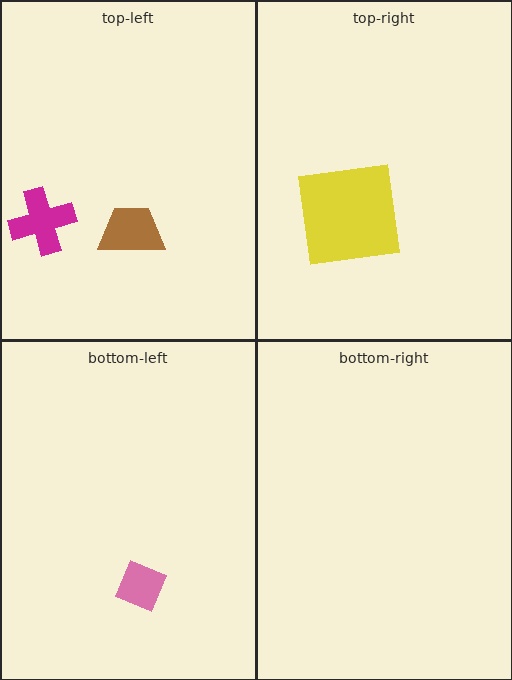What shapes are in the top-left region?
The brown trapezoid, the magenta cross.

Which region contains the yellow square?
The top-right region.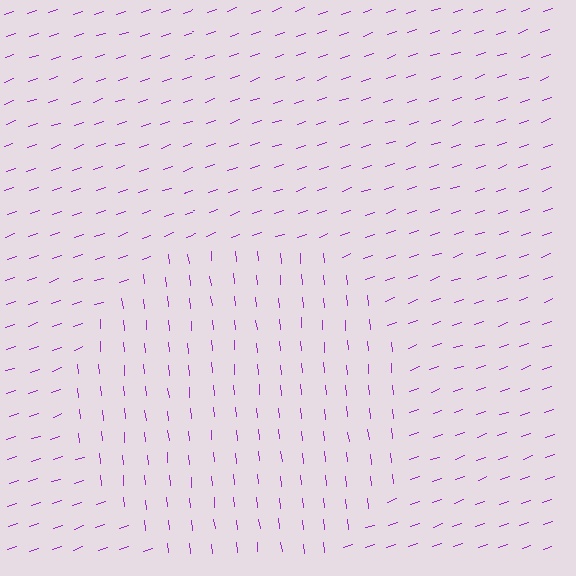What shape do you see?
I see a circle.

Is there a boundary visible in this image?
Yes, there is a texture boundary formed by a change in line orientation.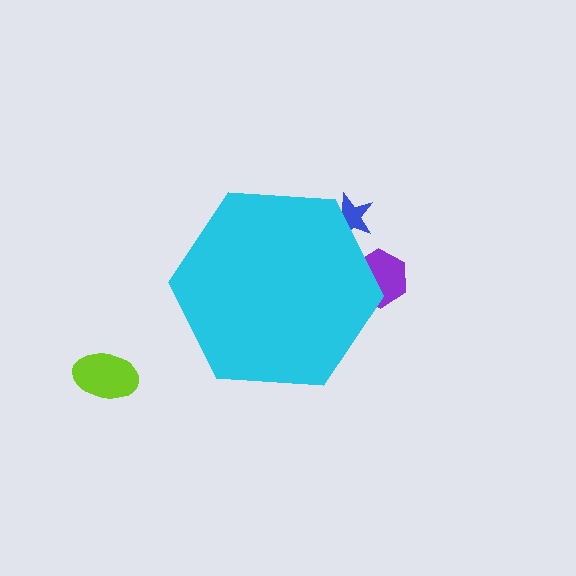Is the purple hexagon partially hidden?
Yes, the purple hexagon is partially hidden behind the cyan hexagon.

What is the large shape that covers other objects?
A cyan hexagon.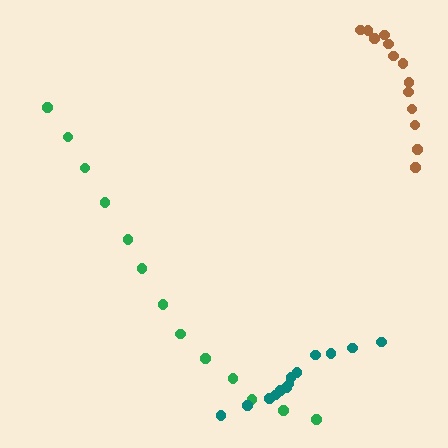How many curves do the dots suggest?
There are 3 distinct paths.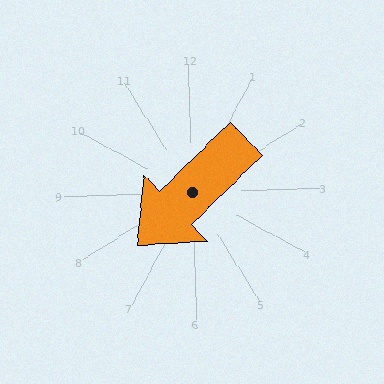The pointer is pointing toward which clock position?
Roughly 8 o'clock.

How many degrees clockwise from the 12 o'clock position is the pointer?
Approximately 228 degrees.